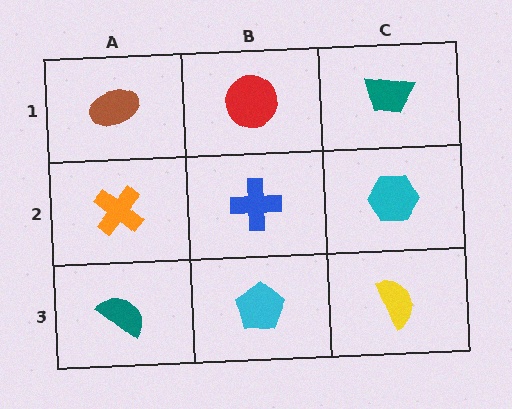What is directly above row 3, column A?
An orange cross.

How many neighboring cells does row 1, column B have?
3.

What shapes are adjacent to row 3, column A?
An orange cross (row 2, column A), a cyan pentagon (row 3, column B).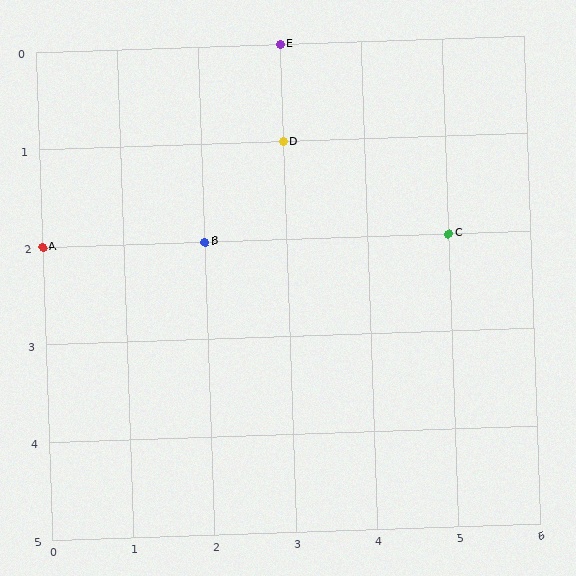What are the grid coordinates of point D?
Point D is at grid coordinates (3, 1).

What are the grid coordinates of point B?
Point B is at grid coordinates (2, 2).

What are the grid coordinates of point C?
Point C is at grid coordinates (5, 2).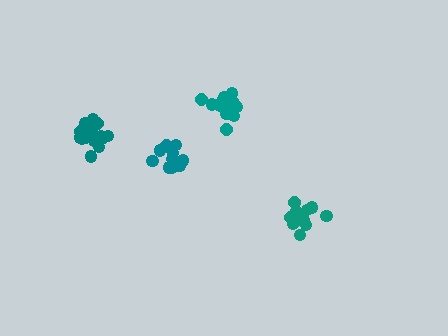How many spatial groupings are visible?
There are 4 spatial groupings.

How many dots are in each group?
Group 1: 12 dots, Group 2: 12 dots, Group 3: 17 dots, Group 4: 17 dots (58 total).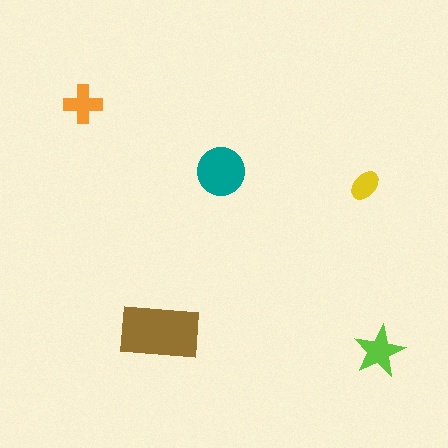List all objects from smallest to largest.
The yellow ellipse, the orange cross, the lime star, the teal circle, the brown rectangle.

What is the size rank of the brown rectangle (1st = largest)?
1st.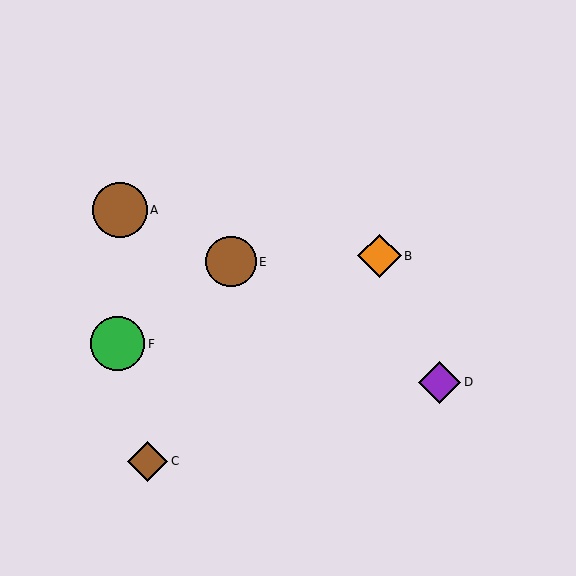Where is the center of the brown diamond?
The center of the brown diamond is at (148, 461).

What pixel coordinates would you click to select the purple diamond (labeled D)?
Click at (439, 382) to select the purple diamond D.